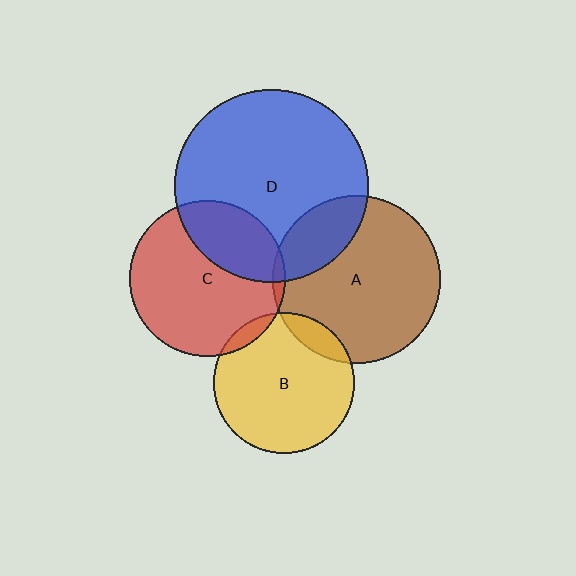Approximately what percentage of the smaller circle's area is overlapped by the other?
Approximately 5%.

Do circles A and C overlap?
Yes.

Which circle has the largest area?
Circle D (blue).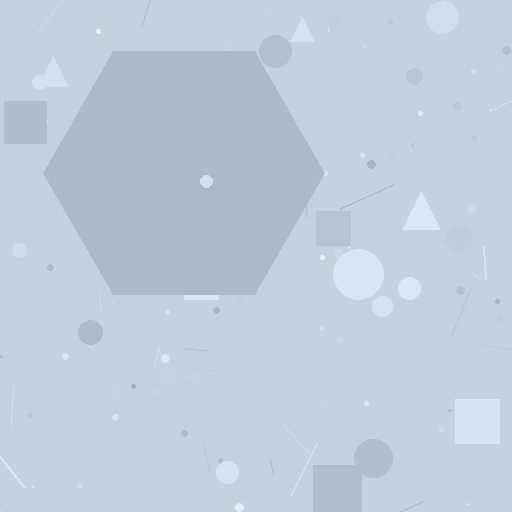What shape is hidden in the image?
A hexagon is hidden in the image.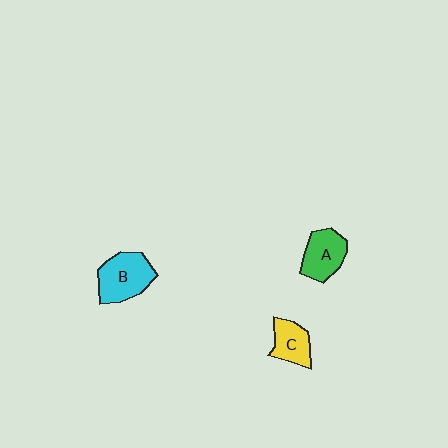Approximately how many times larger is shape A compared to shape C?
Approximately 1.2 times.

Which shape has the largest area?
Shape B (cyan).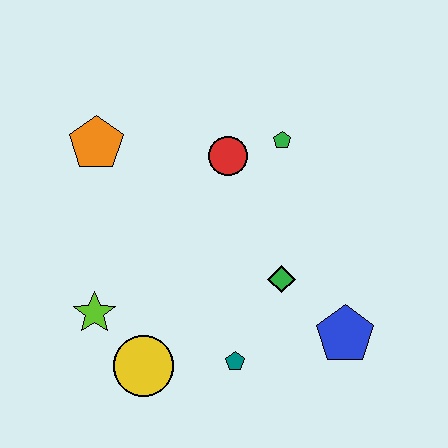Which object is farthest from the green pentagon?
The yellow circle is farthest from the green pentagon.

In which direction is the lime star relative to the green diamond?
The lime star is to the left of the green diamond.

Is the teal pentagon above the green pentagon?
No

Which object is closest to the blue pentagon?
The green diamond is closest to the blue pentagon.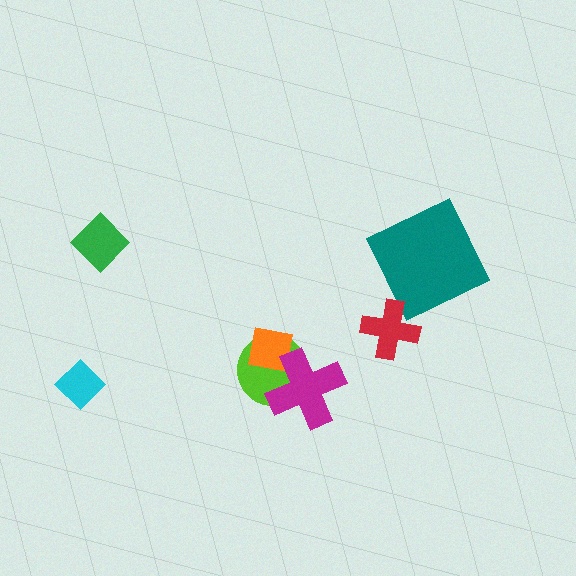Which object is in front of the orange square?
The magenta cross is in front of the orange square.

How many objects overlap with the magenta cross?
2 objects overlap with the magenta cross.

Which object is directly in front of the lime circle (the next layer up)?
The orange square is directly in front of the lime circle.